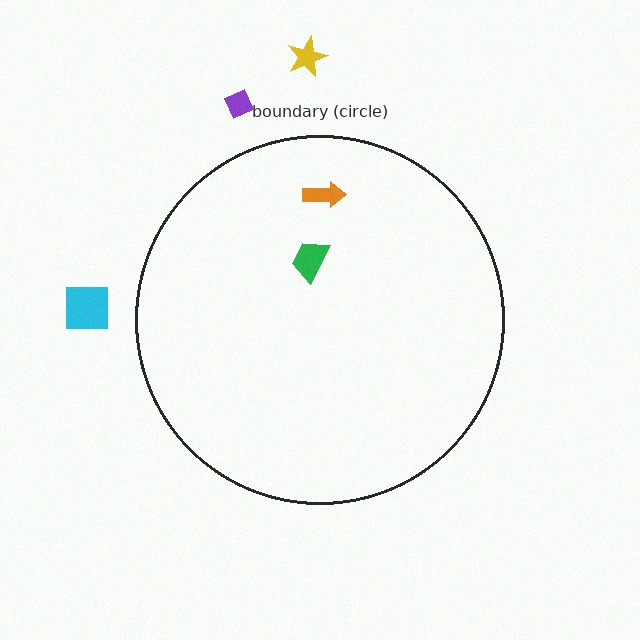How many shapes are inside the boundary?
2 inside, 3 outside.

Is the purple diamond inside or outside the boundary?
Outside.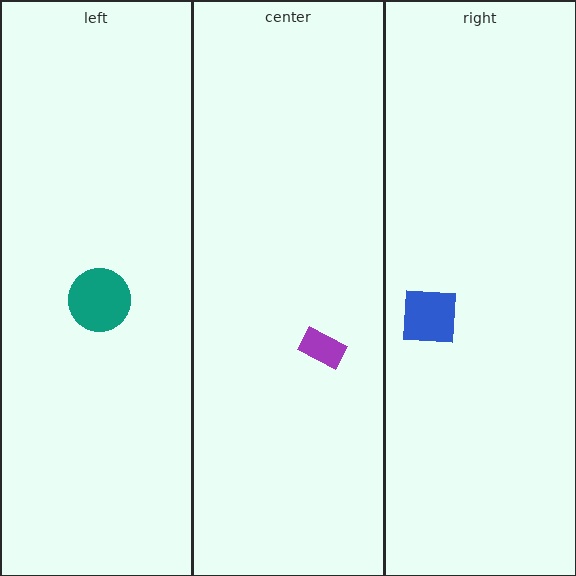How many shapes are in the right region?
1.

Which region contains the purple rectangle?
The center region.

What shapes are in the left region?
The teal circle.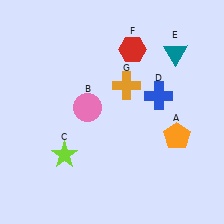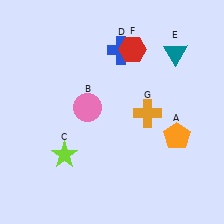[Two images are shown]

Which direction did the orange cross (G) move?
The orange cross (G) moved down.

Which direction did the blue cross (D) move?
The blue cross (D) moved up.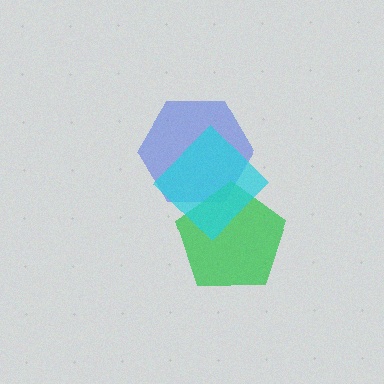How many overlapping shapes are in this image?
There are 3 overlapping shapes in the image.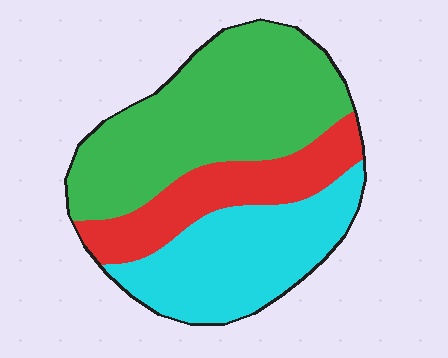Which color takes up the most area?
Green, at roughly 45%.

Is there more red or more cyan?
Cyan.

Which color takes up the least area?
Red, at roughly 20%.